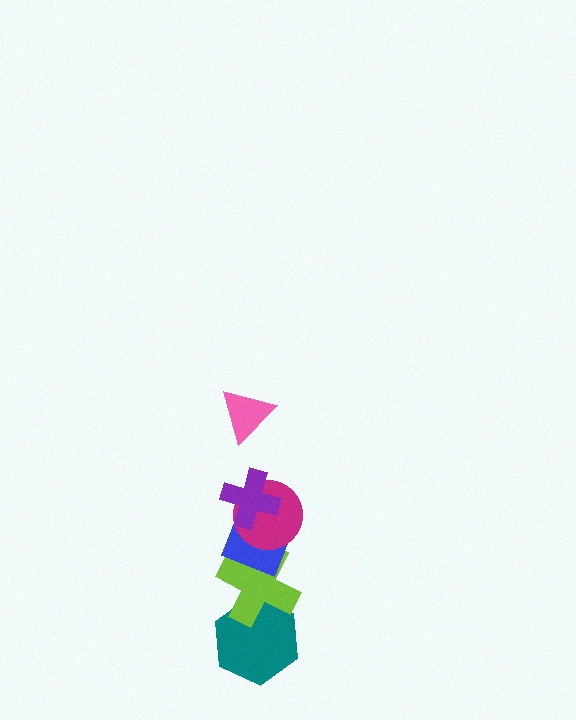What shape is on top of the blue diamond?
The magenta circle is on top of the blue diamond.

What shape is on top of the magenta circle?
The purple cross is on top of the magenta circle.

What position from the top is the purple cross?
The purple cross is 2nd from the top.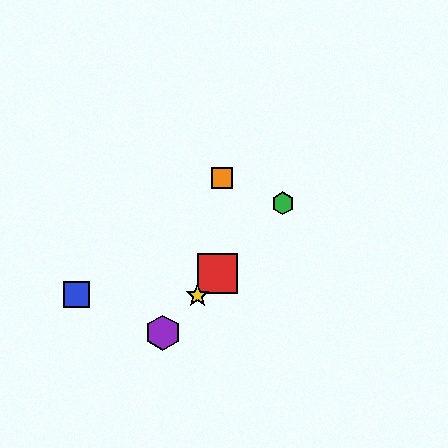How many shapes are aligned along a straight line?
4 shapes (the red square, the green hexagon, the yellow star, the purple hexagon) are aligned along a straight line.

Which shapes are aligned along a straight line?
The red square, the green hexagon, the yellow star, the purple hexagon are aligned along a straight line.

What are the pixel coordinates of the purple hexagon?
The purple hexagon is at (163, 333).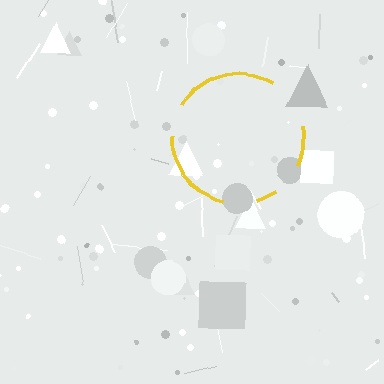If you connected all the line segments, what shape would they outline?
They would outline a circle.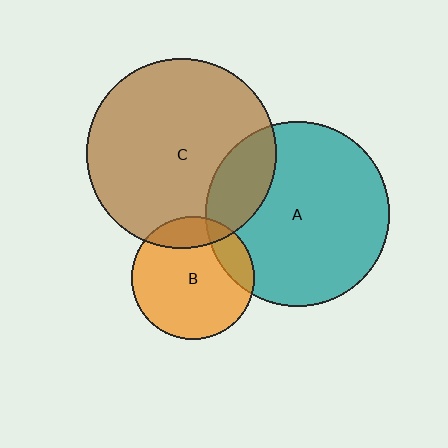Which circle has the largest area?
Circle C (brown).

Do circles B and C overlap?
Yes.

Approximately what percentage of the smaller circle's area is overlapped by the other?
Approximately 15%.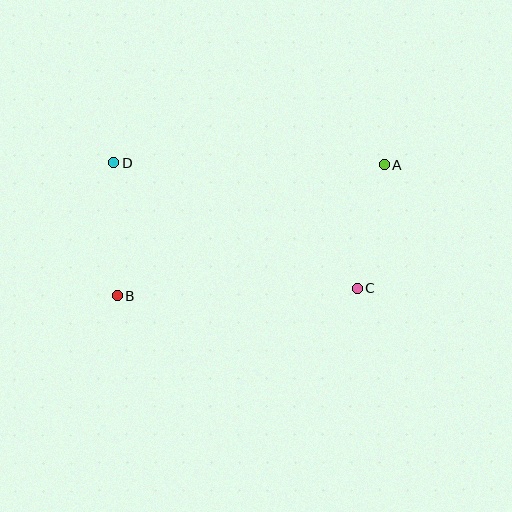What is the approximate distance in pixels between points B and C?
The distance between B and C is approximately 240 pixels.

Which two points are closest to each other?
Points A and C are closest to each other.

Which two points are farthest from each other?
Points A and B are farthest from each other.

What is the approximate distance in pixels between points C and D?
The distance between C and D is approximately 274 pixels.